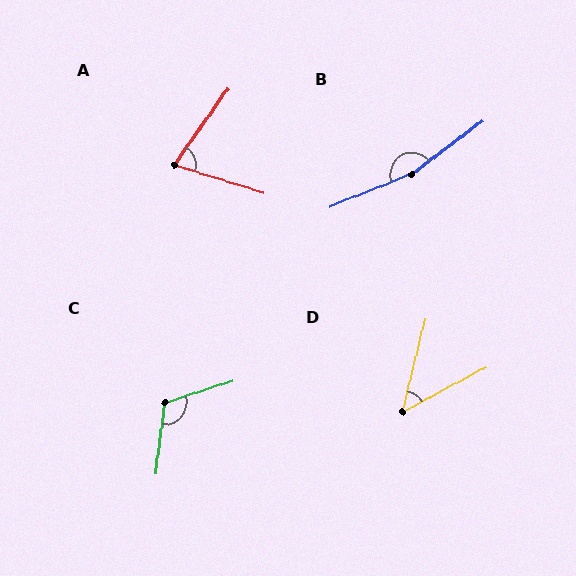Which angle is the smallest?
D, at approximately 48 degrees.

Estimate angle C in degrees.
Approximately 115 degrees.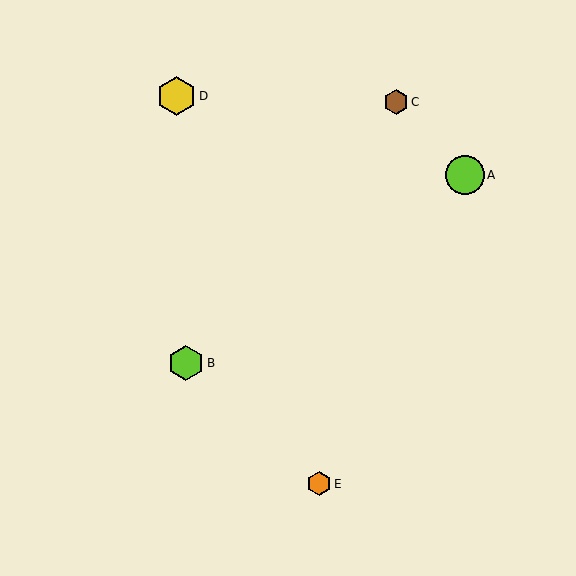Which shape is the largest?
The yellow hexagon (labeled D) is the largest.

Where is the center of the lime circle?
The center of the lime circle is at (465, 175).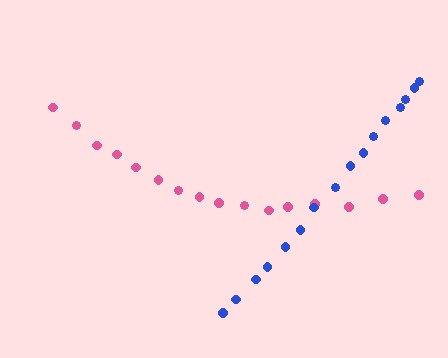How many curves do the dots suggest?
There are 2 distinct paths.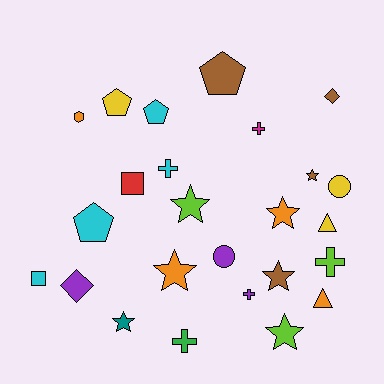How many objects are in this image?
There are 25 objects.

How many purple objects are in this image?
There are 3 purple objects.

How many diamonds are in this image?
There are 2 diamonds.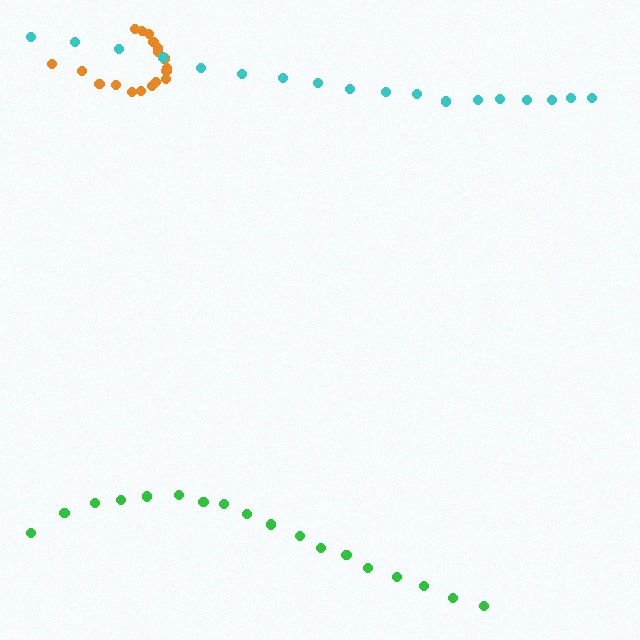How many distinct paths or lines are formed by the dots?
There are 3 distinct paths.